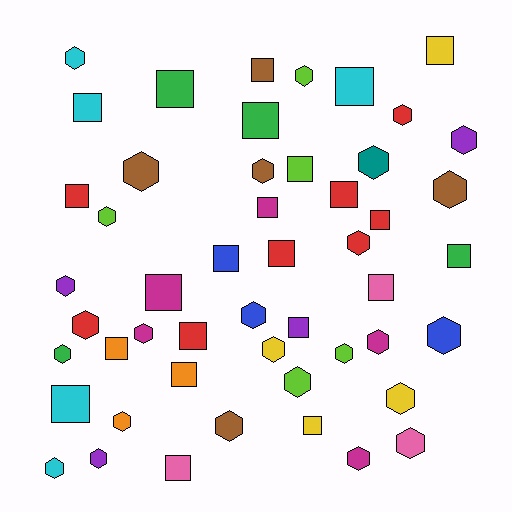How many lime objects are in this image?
There are 5 lime objects.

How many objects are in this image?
There are 50 objects.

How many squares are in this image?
There are 23 squares.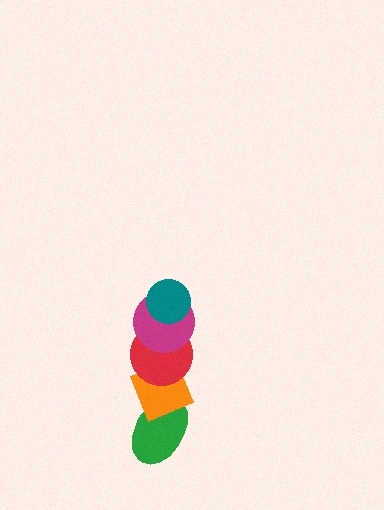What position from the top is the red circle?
The red circle is 3rd from the top.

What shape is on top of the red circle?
The magenta circle is on top of the red circle.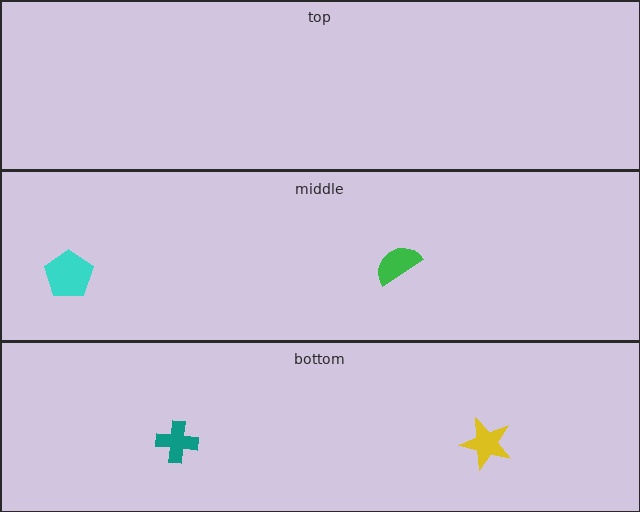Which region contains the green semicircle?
The middle region.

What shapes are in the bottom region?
The yellow star, the teal cross.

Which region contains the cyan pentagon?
The middle region.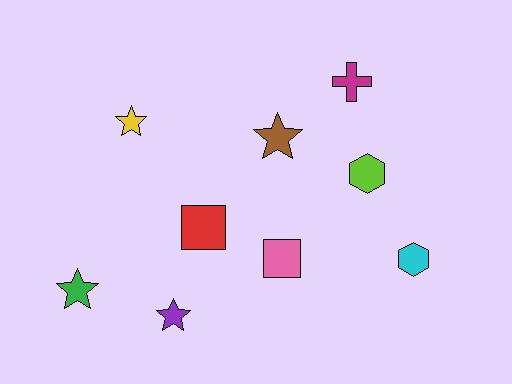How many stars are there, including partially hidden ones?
There are 4 stars.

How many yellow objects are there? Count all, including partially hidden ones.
There is 1 yellow object.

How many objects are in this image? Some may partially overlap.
There are 9 objects.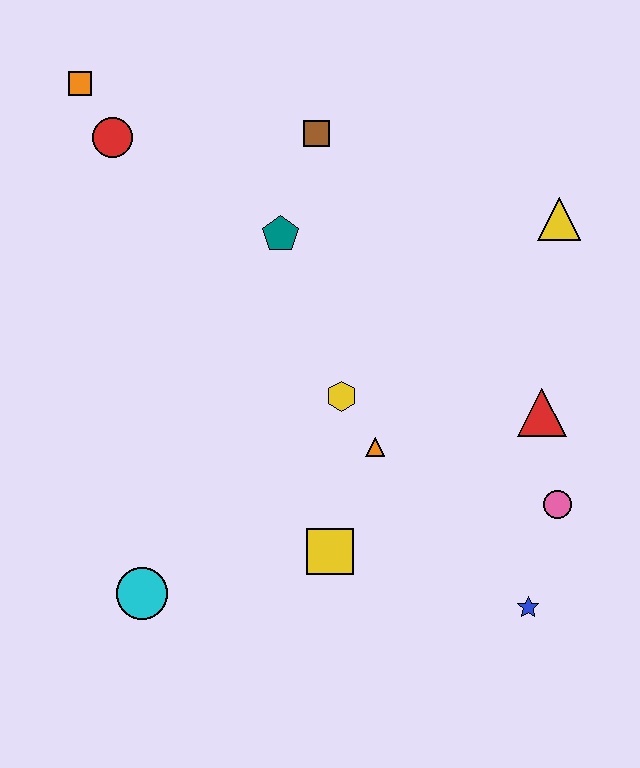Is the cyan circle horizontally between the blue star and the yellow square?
No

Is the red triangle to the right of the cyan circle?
Yes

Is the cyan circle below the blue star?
No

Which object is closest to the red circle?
The orange square is closest to the red circle.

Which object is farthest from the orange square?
The blue star is farthest from the orange square.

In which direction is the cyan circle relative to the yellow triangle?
The cyan circle is to the left of the yellow triangle.